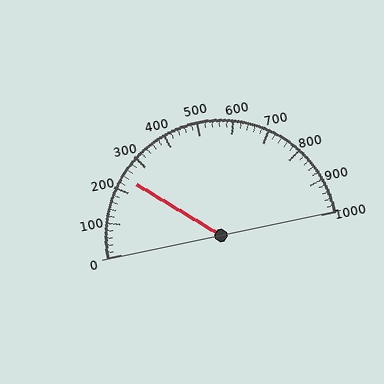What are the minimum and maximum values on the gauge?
The gauge ranges from 0 to 1000.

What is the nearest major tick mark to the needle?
The nearest major tick mark is 200.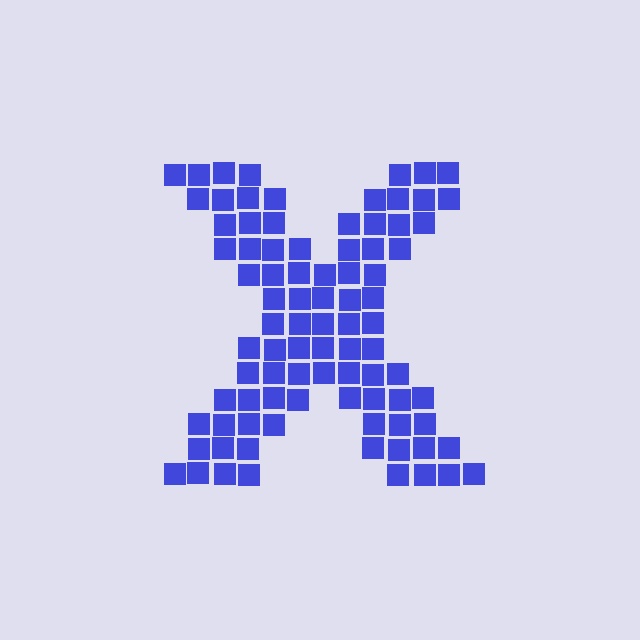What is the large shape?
The large shape is the letter X.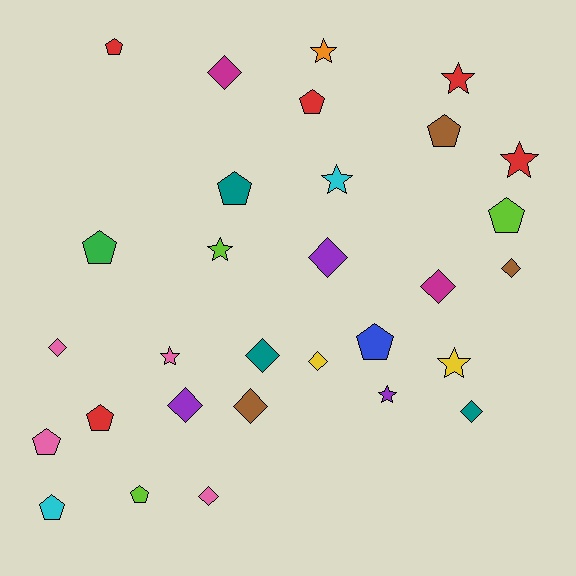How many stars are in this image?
There are 8 stars.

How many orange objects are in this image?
There is 1 orange object.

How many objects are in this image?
There are 30 objects.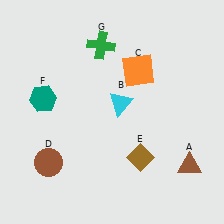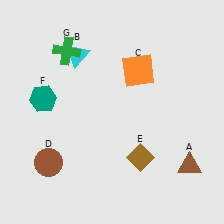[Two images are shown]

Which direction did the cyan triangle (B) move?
The cyan triangle (B) moved up.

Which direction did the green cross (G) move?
The green cross (G) moved left.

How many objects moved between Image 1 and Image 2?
2 objects moved between the two images.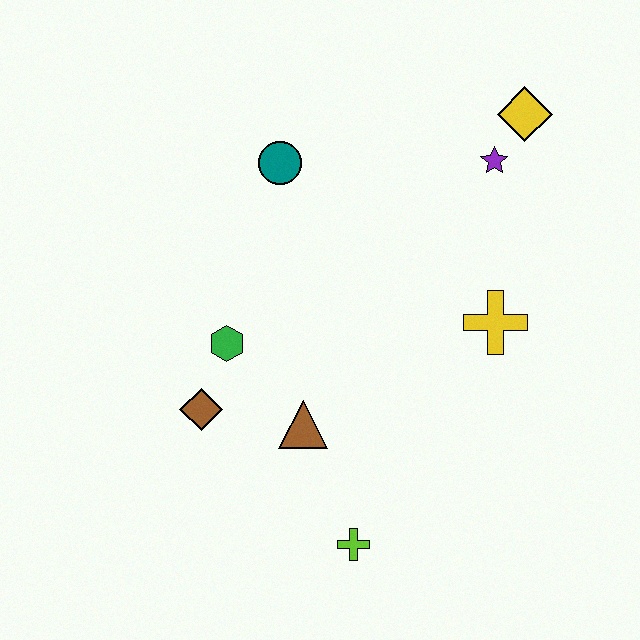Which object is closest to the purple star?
The yellow diamond is closest to the purple star.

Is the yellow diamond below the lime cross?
No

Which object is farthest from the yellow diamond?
The lime cross is farthest from the yellow diamond.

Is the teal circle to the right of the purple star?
No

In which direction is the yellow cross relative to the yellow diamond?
The yellow cross is below the yellow diamond.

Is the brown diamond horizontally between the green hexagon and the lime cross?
No